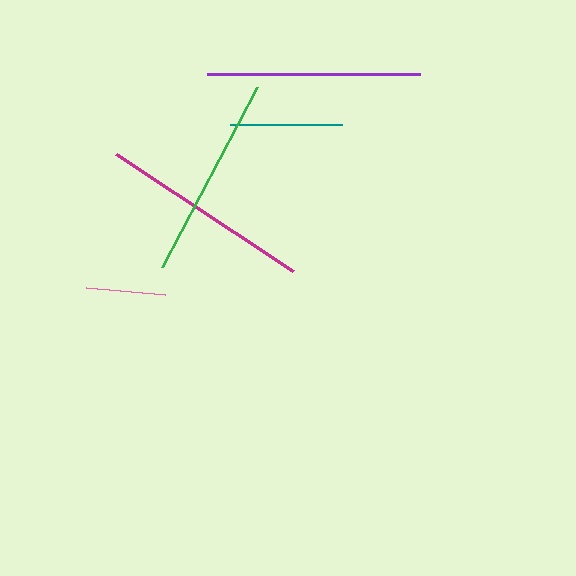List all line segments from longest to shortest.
From longest to shortest: purple, magenta, green, teal, pink.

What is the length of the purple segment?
The purple segment is approximately 213 pixels long.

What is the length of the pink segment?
The pink segment is approximately 80 pixels long.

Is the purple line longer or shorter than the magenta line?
The purple line is longer than the magenta line.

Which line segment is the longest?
The purple line is the longest at approximately 213 pixels.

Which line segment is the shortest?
The pink line is the shortest at approximately 80 pixels.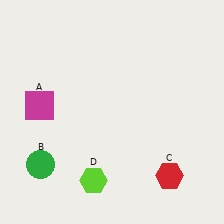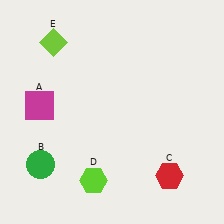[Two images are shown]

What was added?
A lime diamond (E) was added in Image 2.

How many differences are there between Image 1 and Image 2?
There is 1 difference between the two images.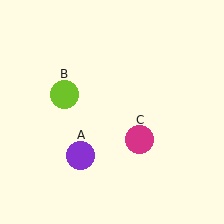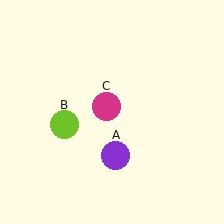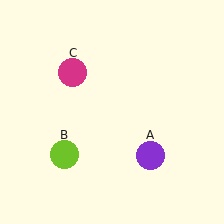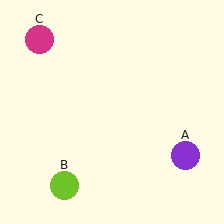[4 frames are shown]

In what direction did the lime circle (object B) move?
The lime circle (object B) moved down.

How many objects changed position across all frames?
3 objects changed position: purple circle (object A), lime circle (object B), magenta circle (object C).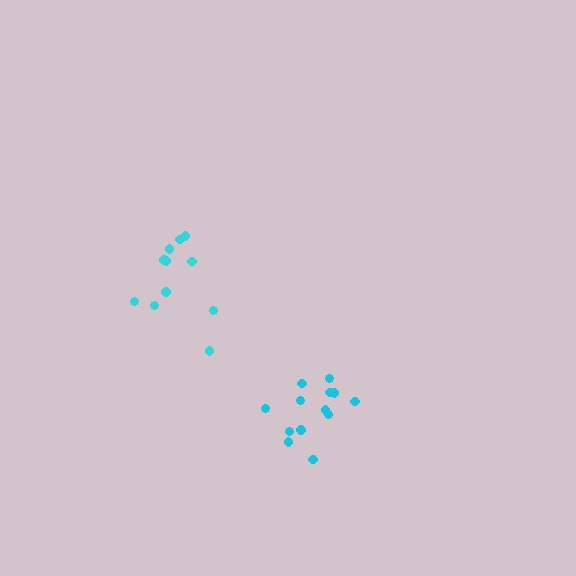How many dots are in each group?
Group 1: 11 dots, Group 2: 13 dots (24 total).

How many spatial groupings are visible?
There are 2 spatial groupings.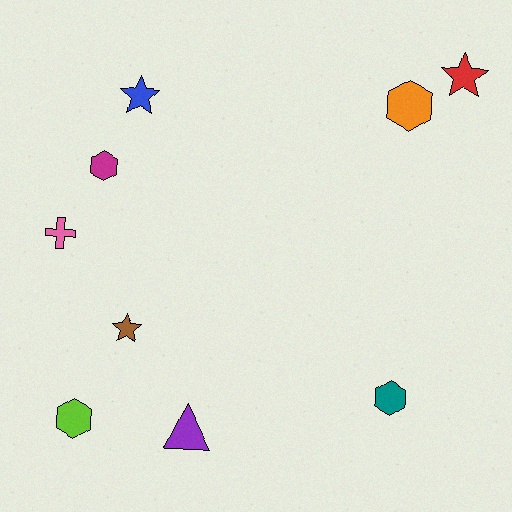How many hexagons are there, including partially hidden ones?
There are 4 hexagons.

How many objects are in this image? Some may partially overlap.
There are 9 objects.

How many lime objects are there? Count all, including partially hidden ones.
There is 1 lime object.